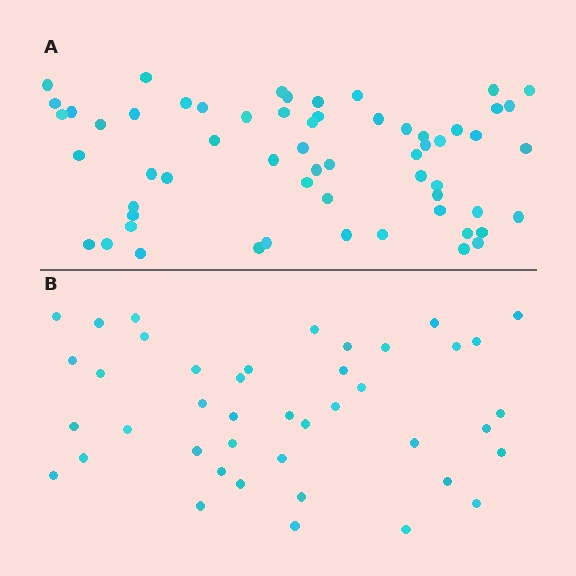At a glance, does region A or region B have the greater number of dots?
Region A (the top region) has more dots.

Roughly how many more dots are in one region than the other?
Region A has approximately 20 more dots than region B.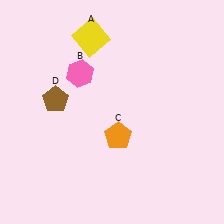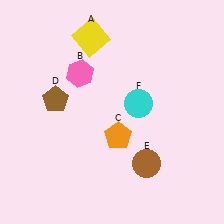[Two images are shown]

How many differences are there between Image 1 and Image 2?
There are 2 differences between the two images.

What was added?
A brown circle (E), a cyan circle (F) were added in Image 2.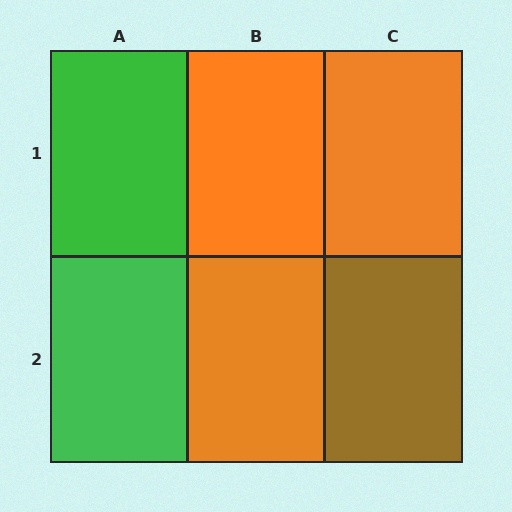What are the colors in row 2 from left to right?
Green, orange, brown.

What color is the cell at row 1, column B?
Orange.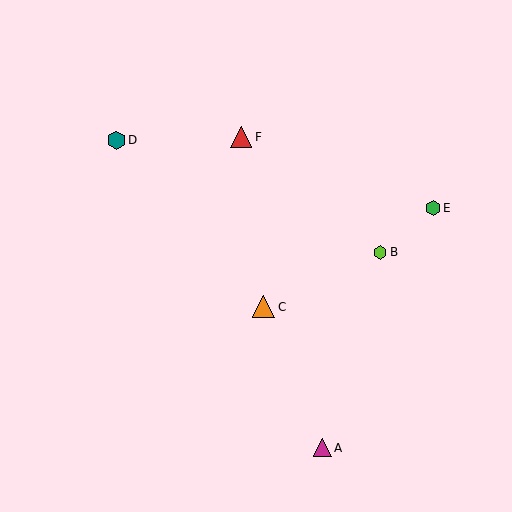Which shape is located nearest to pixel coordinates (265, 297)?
The orange triangle (labeled C) at (264, 307) is nearest to that location.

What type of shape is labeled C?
Shape C is an orange triangle.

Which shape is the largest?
The orange triangle (labeled C) is the largest.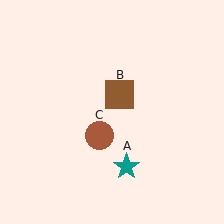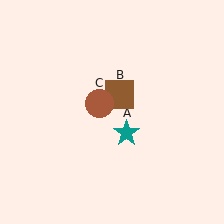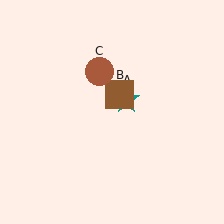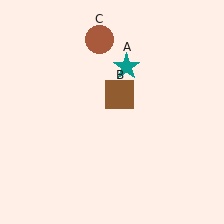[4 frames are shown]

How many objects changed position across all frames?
2 objects changed position: teal star (object A), brown circle (object C).